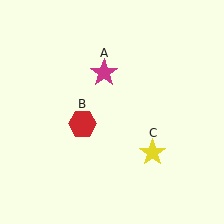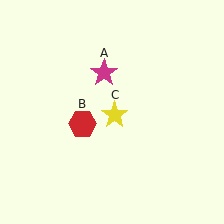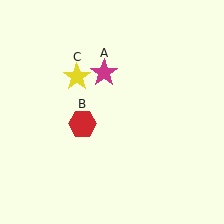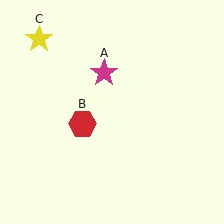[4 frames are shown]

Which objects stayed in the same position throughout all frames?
Magenta star (object A) and red hexagon (object B) remained stationary.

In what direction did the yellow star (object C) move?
The yellow star (object C) moved up and to the left.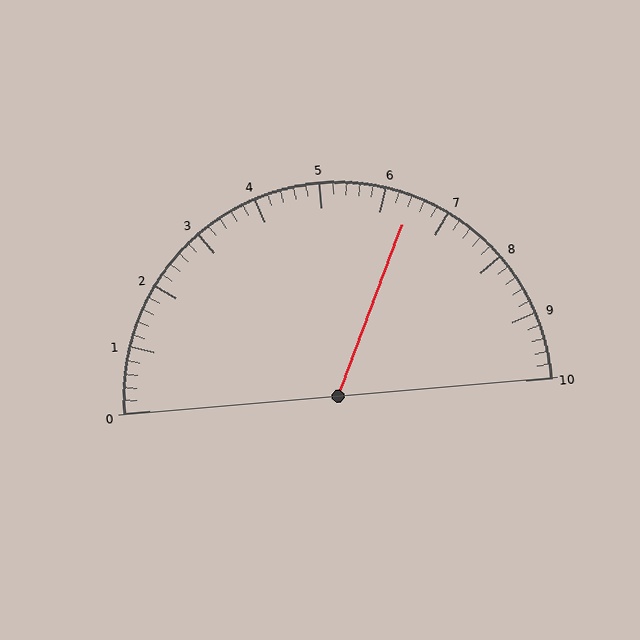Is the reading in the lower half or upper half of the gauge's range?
The reading is in the upper half of the range (0 to 10).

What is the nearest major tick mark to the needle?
The nearest major tick mark is 6.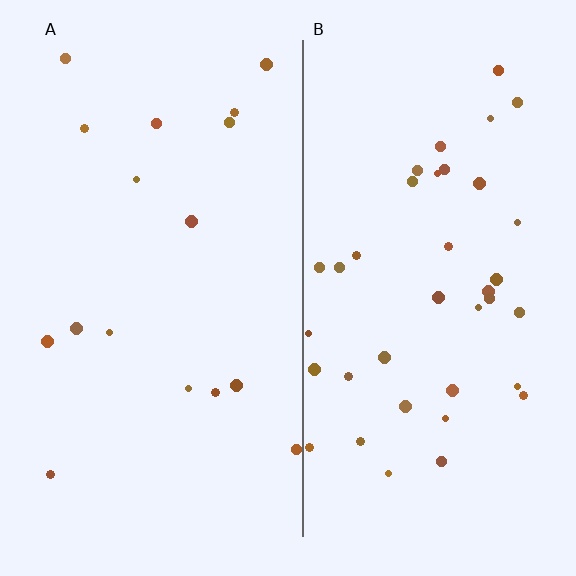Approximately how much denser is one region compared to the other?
Approximately 2.3× — region B over region A.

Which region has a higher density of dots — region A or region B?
B (the right).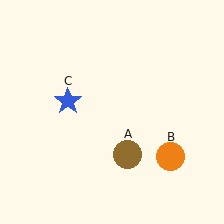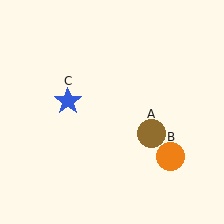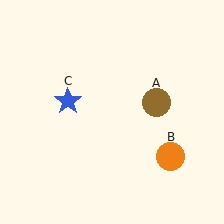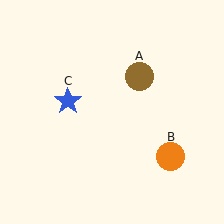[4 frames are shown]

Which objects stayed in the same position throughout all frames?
Orange circle (object B) and blue star (object C) remained stationary.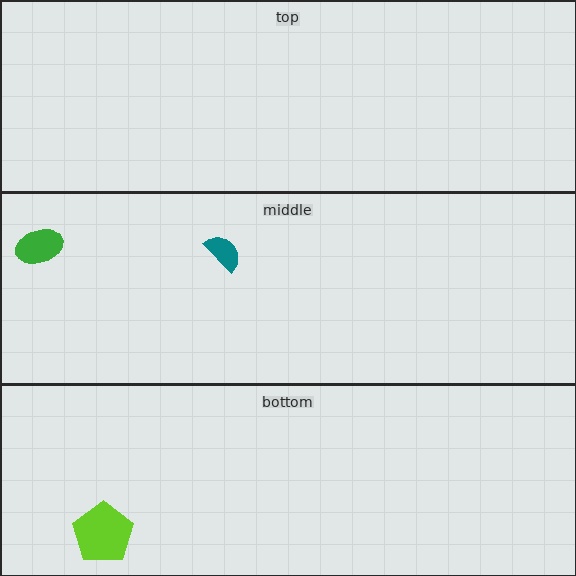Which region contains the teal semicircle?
The middle region.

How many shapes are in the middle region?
2.